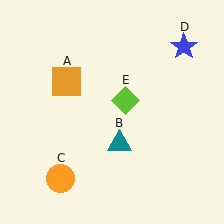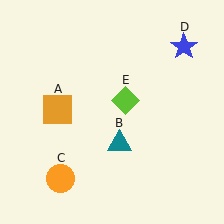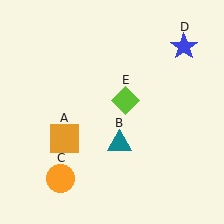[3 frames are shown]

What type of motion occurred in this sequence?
The orange square (object A) rotated counterclockwise around the center of the scene.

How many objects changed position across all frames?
1 object changed position: orange square (object A).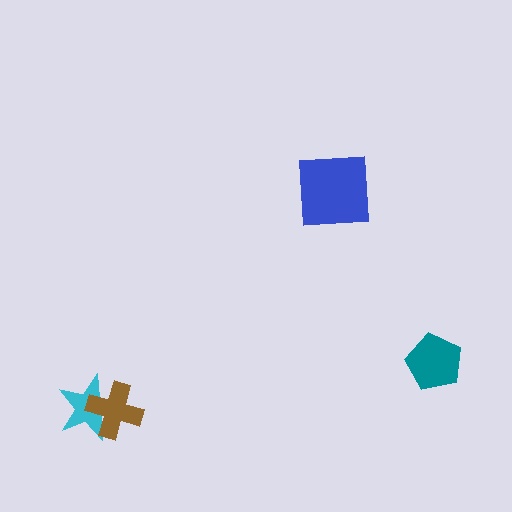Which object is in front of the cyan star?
The brown cross is in front of the cyan star.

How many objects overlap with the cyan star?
1 object overlaps with the cyan star.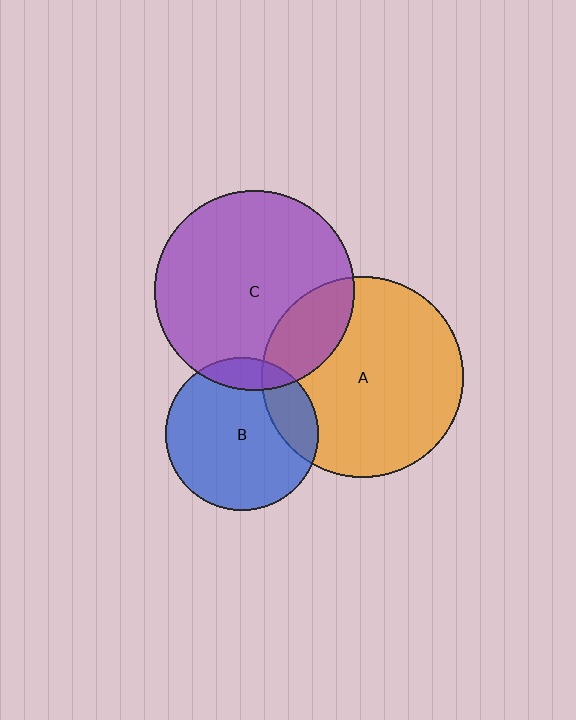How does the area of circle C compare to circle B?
Approximately 1.7 times.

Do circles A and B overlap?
Yes.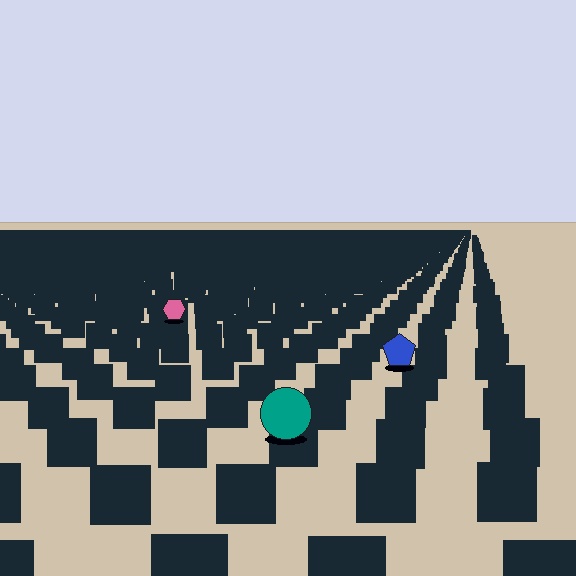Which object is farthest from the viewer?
The pink hexagon is farthest from the viewer. It appears smaller and the ground texture around it is denser.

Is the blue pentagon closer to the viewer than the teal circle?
No. The teal circle is closer — you can tell from the texture gradient: the ground texture is coarser near it.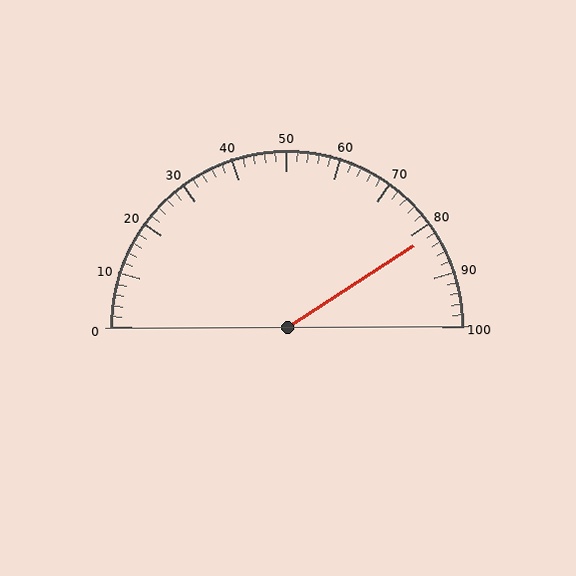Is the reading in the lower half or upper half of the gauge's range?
The reading is in the upper half of the range (0 to 100).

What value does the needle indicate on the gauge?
The needle indicates approximately 82.